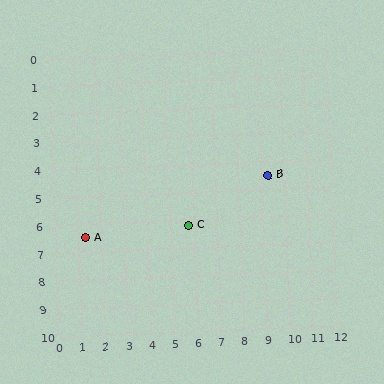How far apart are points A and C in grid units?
Points A and C are about 4.5 grid units apart.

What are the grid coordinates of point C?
Point C is at approximately (5.8, 6.2).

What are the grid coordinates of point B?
Point B is at approximately (9.3, 4.5).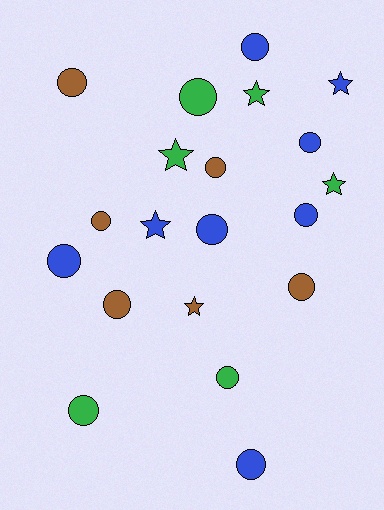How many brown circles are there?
There are 5 brown circles.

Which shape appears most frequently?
Circle, with 14 objects.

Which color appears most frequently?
Blue, with 8 objects.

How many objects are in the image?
There are 20 objects.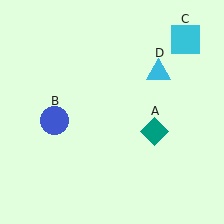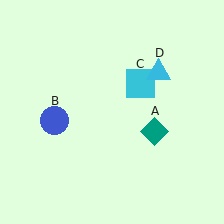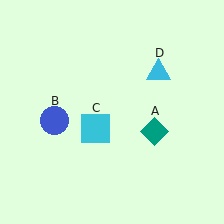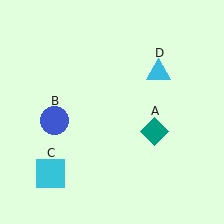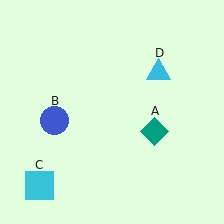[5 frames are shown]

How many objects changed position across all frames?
1 object changed position: cyan square (object C).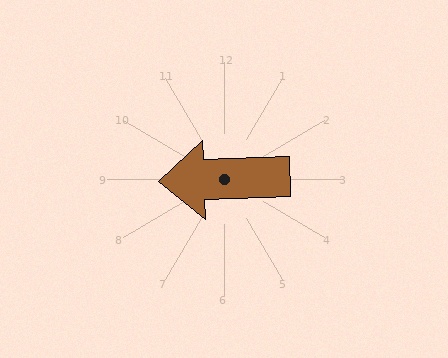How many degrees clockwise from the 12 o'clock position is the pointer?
Approximately 268 degrees.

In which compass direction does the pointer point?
West.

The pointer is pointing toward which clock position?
Roughly 9 o'clock.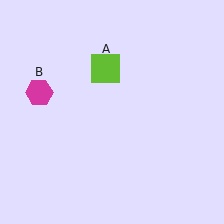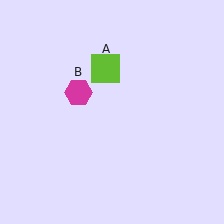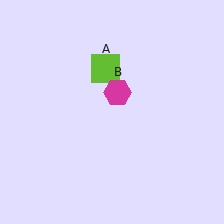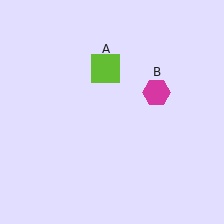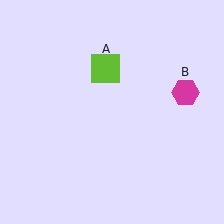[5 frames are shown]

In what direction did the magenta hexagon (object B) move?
The magenta hexagon (object B) moved right.